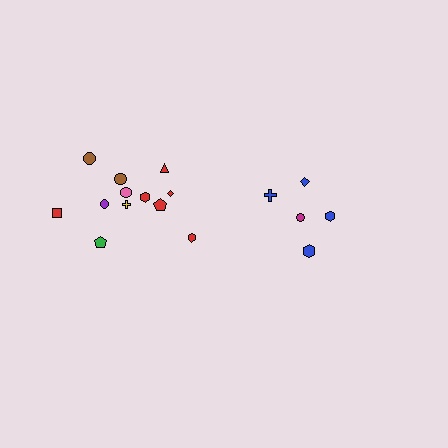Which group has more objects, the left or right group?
The left group.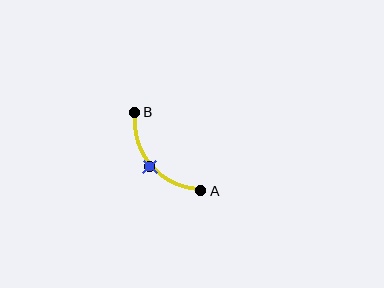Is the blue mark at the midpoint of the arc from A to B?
Yes. The blue mark lies on the arc at equal arc-length from both A and B — it is the arc midpoint.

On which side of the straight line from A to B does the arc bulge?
The arc bulges below and to the left of the straight line connecting A and B.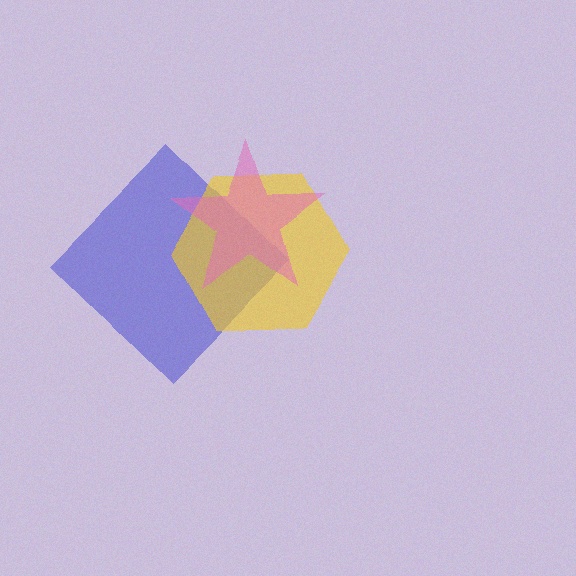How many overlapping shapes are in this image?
There are 3 overlapping shapes in the image.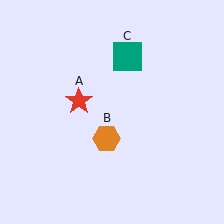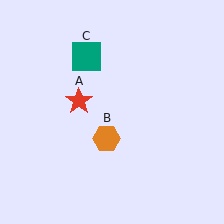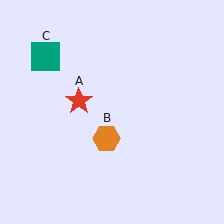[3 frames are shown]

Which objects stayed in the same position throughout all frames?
Red star (object A) and orange hexagon (object B) remained stationary.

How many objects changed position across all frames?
1 object changed position: teal square (object C).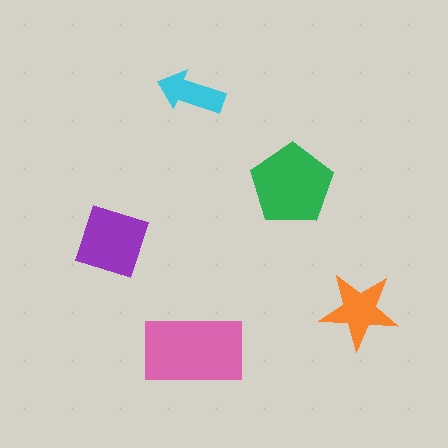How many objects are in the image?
There are 5 objects in the image.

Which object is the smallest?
The cyan arrow.